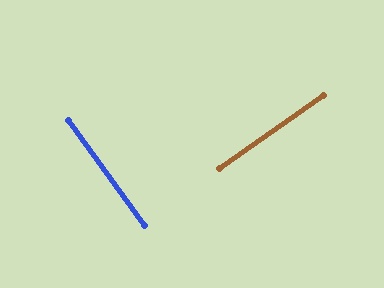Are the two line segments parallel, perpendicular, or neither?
Perpendicular — they meet at approximately 89°.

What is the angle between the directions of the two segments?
Approximately 89 degrees.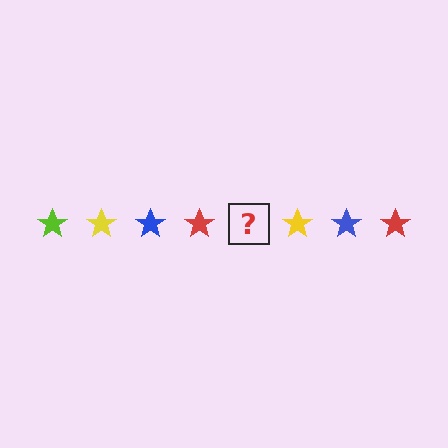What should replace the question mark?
The question mark should be replaced with a lime star.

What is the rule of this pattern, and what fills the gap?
The rule is that the pattern cycles through lime, yellow, blue, red stars. The gap should be filled with a lime star.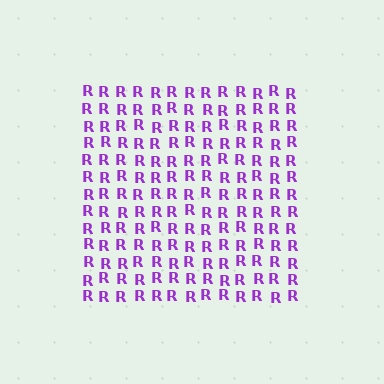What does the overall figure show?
The overall figure shows a square.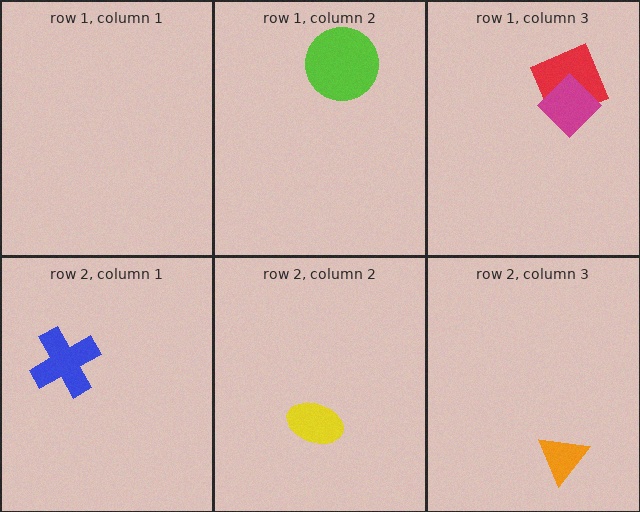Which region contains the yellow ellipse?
The row 2, column 2 region.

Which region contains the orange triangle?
The row 2, column 3 region.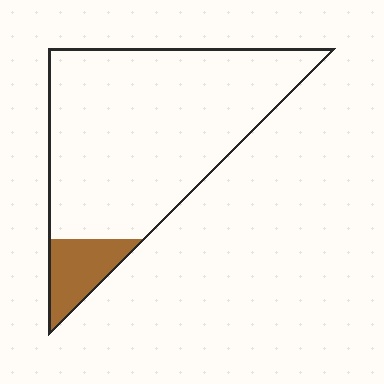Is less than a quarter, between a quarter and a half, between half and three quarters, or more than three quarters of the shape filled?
Less than a quarter.